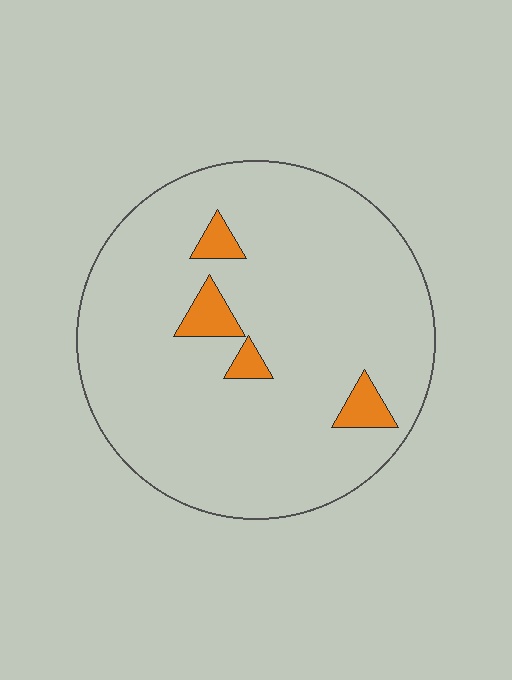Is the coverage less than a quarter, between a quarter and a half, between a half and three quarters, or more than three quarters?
Less than a quarter.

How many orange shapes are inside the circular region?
4.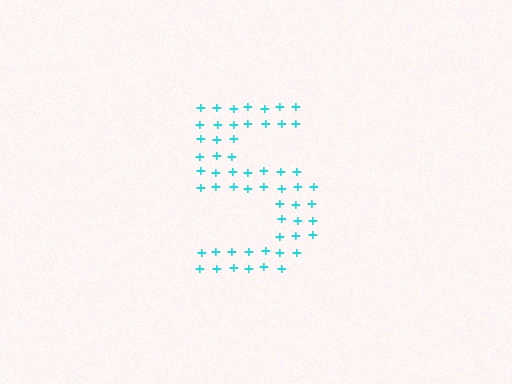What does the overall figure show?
The overall figure shows the digit 5.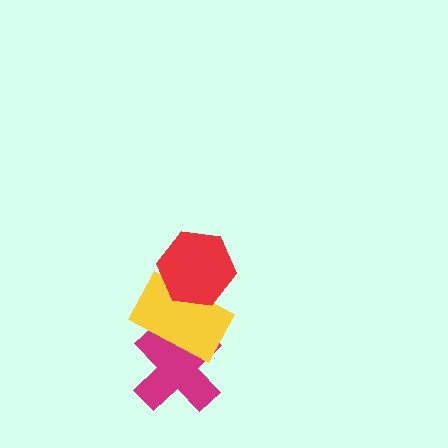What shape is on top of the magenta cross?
The yellow rectangle is on top of the magenta cross.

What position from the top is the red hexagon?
The red hexagon is 1st from the top.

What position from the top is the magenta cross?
The magenta cross is 3rd from the top.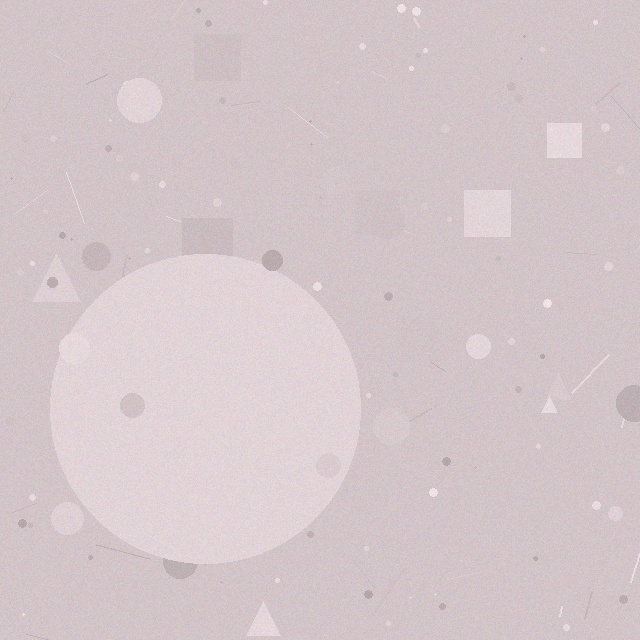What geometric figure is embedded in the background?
A circle is embedded in the background.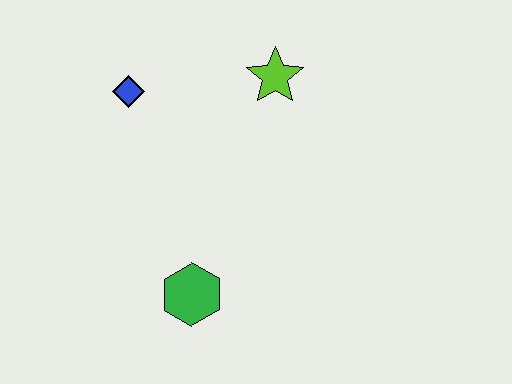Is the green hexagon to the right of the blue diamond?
Yes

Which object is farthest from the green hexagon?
The lime star is farthest from the green hexagon.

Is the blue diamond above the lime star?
No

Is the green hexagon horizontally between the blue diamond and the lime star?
Yes